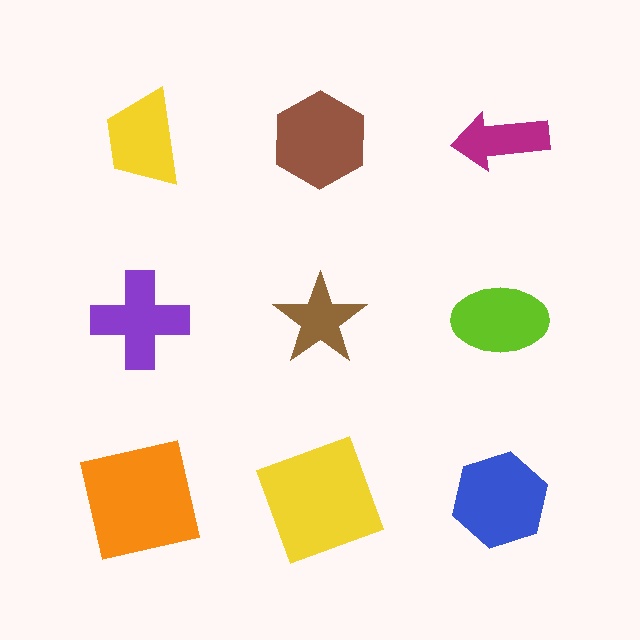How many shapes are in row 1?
3 shapes.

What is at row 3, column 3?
A blue hexagon.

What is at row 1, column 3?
A magenta arrow.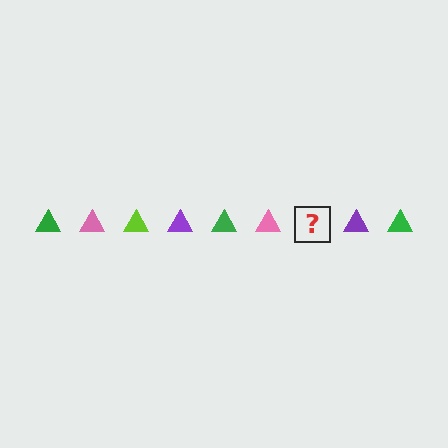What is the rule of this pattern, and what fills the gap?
The rule is that the pattern cycles through green, pink, lime, purple triangles. The gap should be filled with a lime triangle.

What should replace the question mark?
The question mark should be replaced with a lime triangle.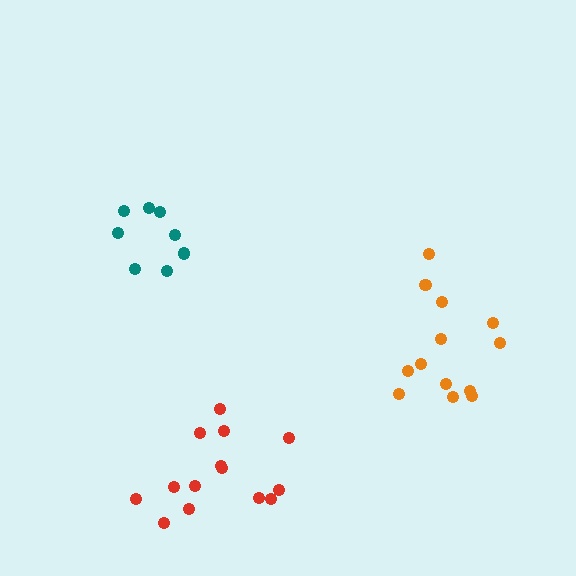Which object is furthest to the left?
The teal cluster is leftmost.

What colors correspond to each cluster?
The clusters are colored: teal, orange, red.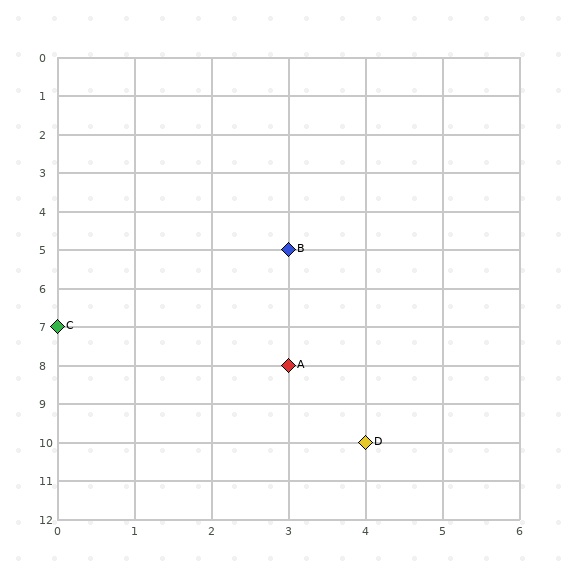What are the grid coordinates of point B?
Point B is at grid coordinates (3, 5).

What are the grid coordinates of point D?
Point D is at grid coordinates (4, 10).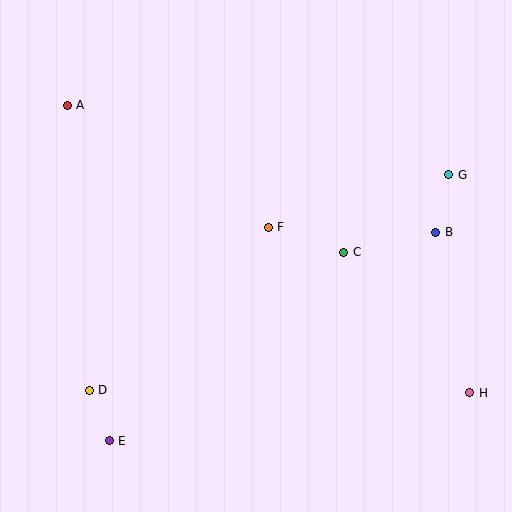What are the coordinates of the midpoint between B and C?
The midpoint between B and C is at (390, 242).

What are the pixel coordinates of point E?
Point E is at (109, 441).